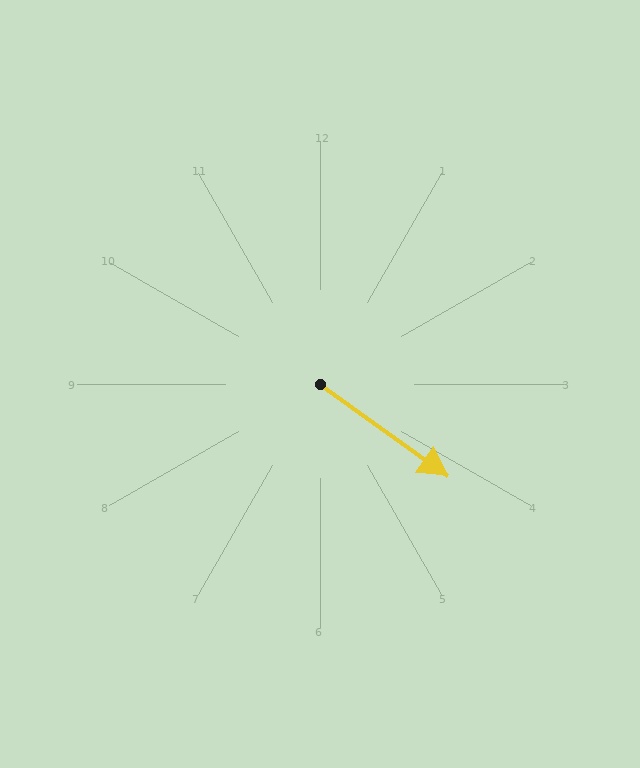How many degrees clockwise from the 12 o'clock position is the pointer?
Approximately 126 degrees.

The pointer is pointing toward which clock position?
Roughly 4 o'clock.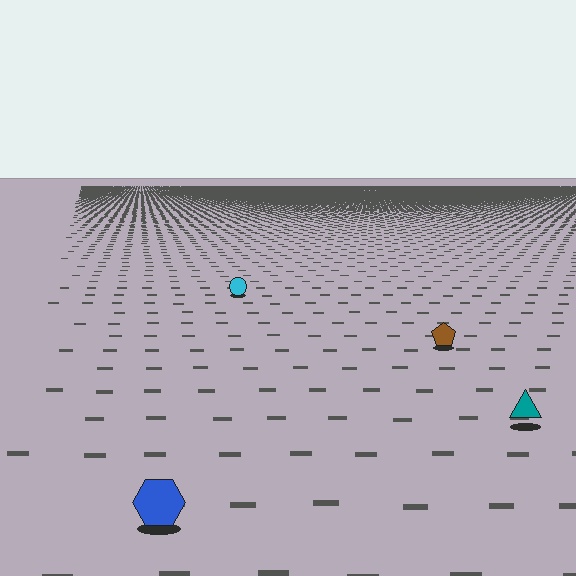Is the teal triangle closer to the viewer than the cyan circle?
Yes. The teal triangle is closer — you can tell from the texture gradient: the ground texture is coarser near it.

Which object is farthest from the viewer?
The cyan circle is farthest from the viewer. It appears smaller and the ground texture around it is denser.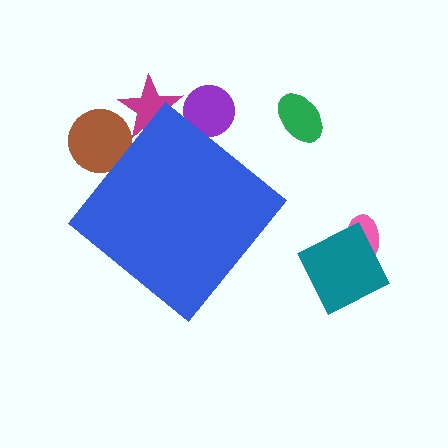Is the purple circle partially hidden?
Yes, the purple circle is partially hidden behind the blue diamond.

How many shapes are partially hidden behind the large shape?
3 shapes are partially hidden.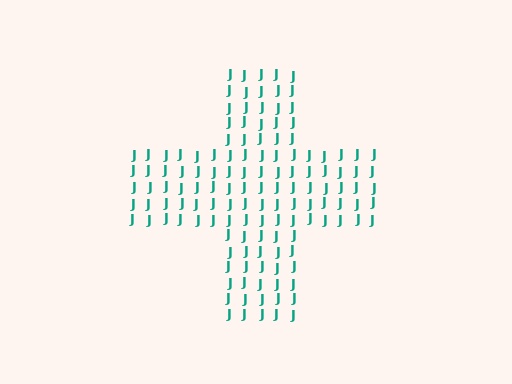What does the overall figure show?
The overall figure shows a cross.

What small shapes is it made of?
It is made of small letter J's.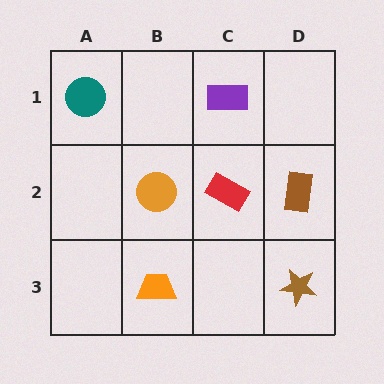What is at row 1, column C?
A purple rectangle.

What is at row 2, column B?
An orange circle.